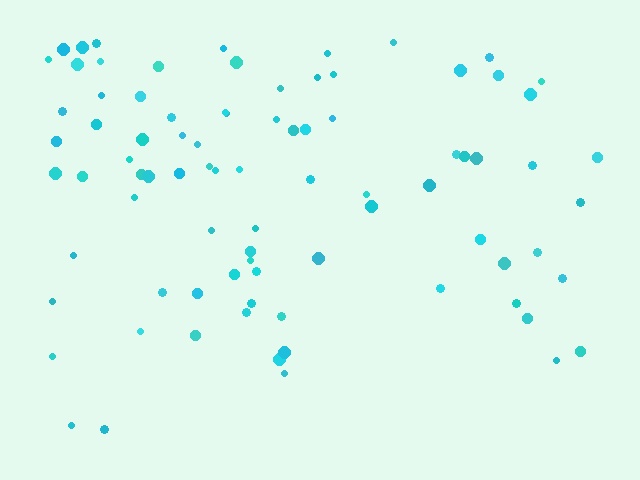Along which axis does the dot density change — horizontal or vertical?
Vertical.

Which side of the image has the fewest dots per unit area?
The bottom.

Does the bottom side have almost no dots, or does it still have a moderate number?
Still a moderate number, just noticeably fewer than the top.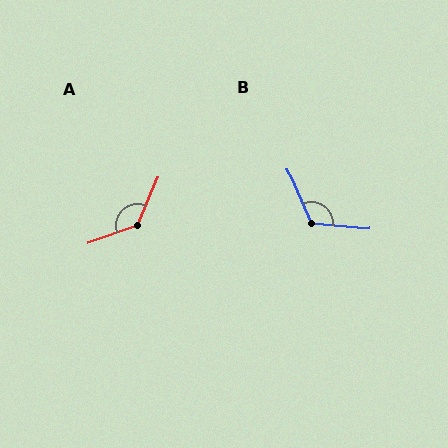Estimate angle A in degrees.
Approximately 132 degrees.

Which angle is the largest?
A, at approximately 132 degrees.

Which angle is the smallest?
B, at approximately 119 degrees.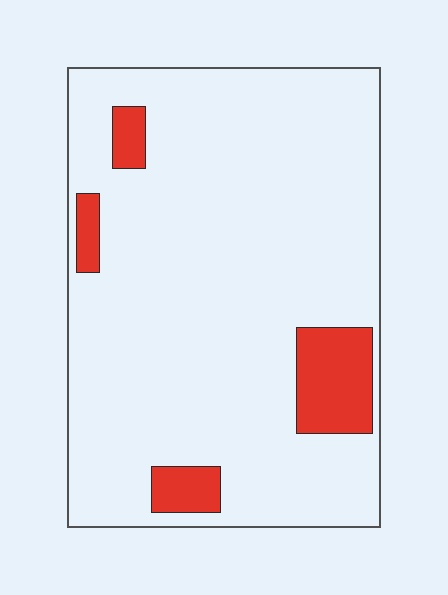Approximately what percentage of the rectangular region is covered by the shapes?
Approximately 10%.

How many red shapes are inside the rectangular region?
4.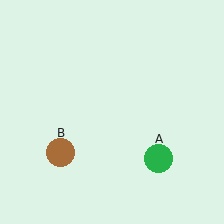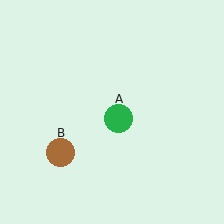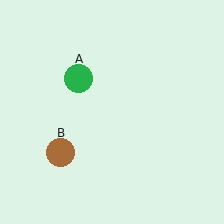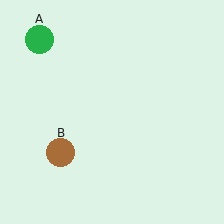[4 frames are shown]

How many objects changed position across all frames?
1 object changed position: green circle (object A).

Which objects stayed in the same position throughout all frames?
Brown circle (object B) remained stationary.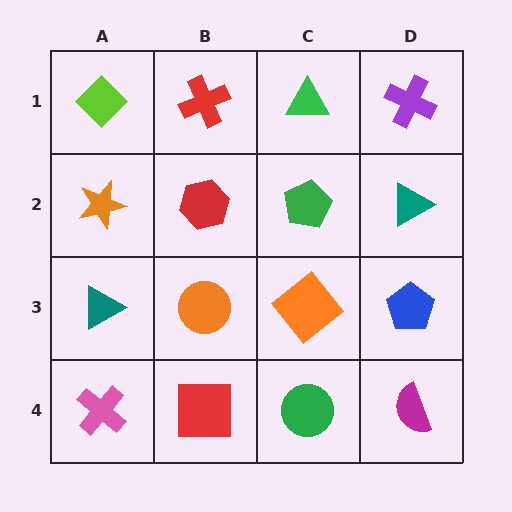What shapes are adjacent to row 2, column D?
A purple cross (row 1, column D), a blue pentagon (row 3, column D), a green pentagon (row 2, column C).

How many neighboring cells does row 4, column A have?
2.